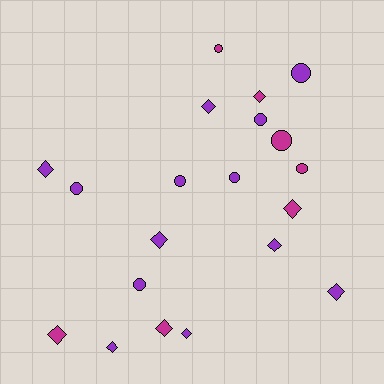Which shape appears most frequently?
Diamond, with 11 objects.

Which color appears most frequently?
Purple, with 13 objects.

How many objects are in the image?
There are 20 objects.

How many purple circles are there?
There are 6 purple circles.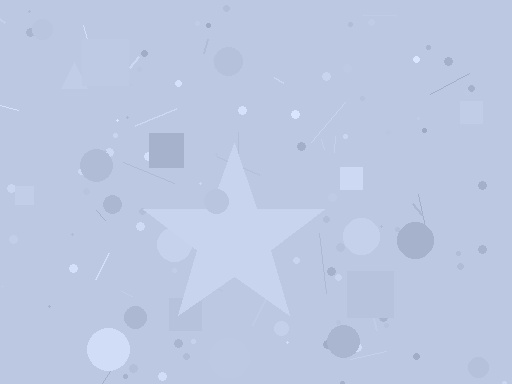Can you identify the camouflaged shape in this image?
The camouflaged shape is a star.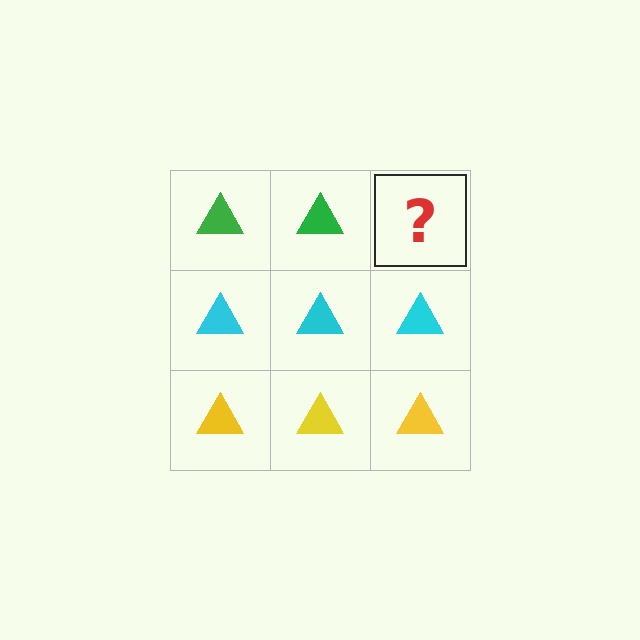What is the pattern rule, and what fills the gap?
The rule is that each row has a consistent color. The gap should be filled with a green triangle.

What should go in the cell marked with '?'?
The missing cell should contain a green triangle.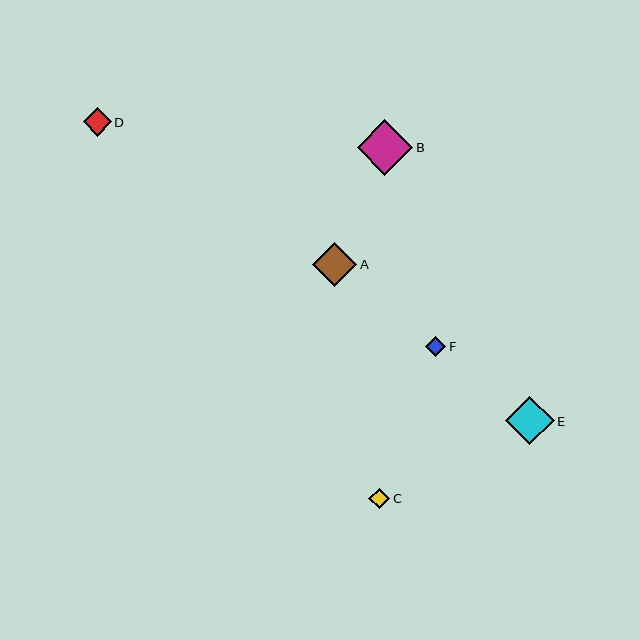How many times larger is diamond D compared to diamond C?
Diamond D is approximately 1.4 times the size of diamond C.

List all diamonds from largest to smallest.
From largest to smallest: B, E, A, D, C, F.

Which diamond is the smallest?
Diamond F is the smallest with a size of approximately 20 pixels.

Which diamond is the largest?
Diamond B is the largest with a size of approximately 56 pixels.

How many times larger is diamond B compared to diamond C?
Diamond B is approximately 2.7 times the size of diamond C.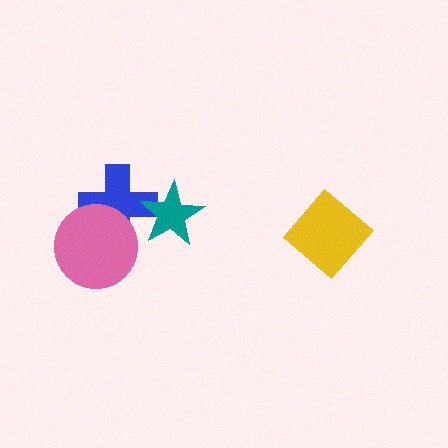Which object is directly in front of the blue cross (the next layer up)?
The teal star is directly in front of the blue cross.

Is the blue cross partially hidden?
Yes, it is partially covered by another shape.